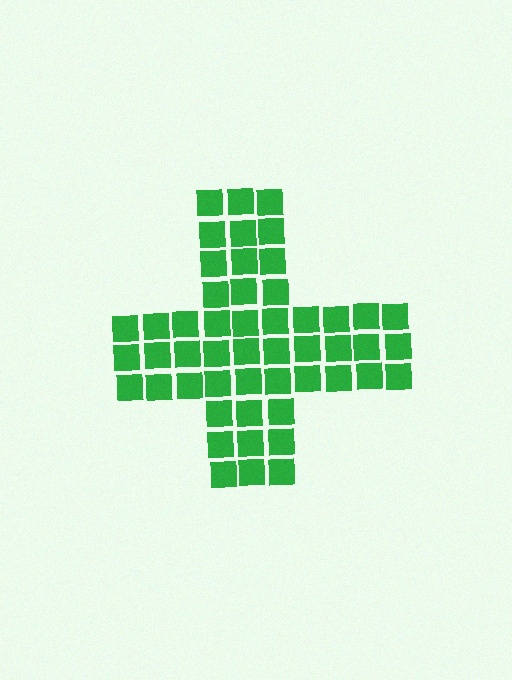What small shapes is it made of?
It is made of small squares.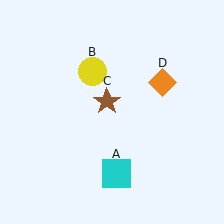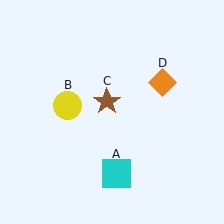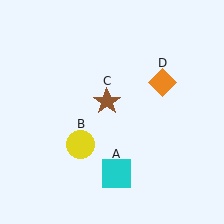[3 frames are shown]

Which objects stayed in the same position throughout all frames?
Cyan square (object A) and brown star (object C) and orange diamond (object D) remained stationary.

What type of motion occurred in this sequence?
The yellow circle (object B) rotated counterclockwise around the center of the scene.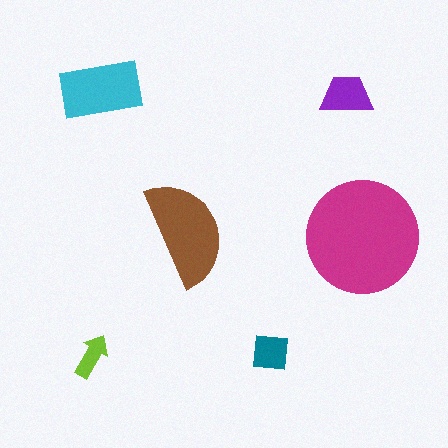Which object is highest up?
The cyan rectangle is topmost.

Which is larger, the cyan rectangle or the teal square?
The cyan rectangle.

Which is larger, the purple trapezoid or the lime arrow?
The purple trapezoid.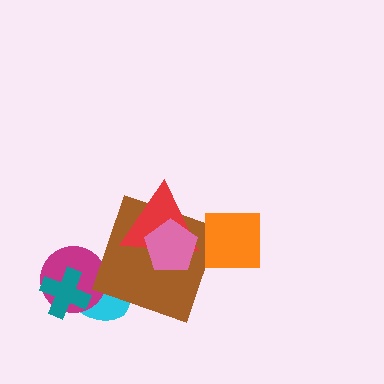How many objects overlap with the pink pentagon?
2 objects overlap with the pink pentagon.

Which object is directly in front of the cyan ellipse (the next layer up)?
The magenta circle is directly in front of the cyan ellipse.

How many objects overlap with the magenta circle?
2 objects overlap with the magenta circle.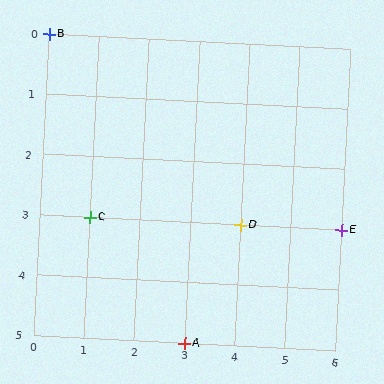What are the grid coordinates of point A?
Point A is at grid coordinates (3, 5).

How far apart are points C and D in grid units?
Points C and D are 3 columns apart.